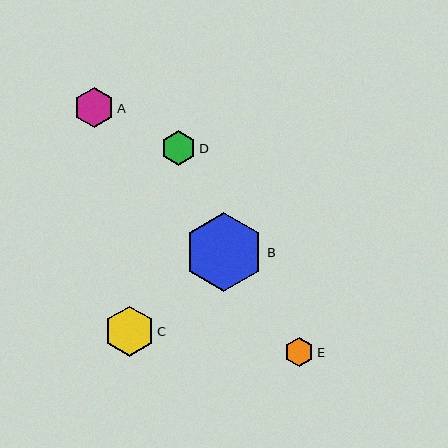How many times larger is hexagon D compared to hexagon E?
Hexagon D is approximately 1.2 times the size of hexagon E.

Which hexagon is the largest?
Hexagon B is the largest with a size of approximately 80 pixels.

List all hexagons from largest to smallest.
From largest to smallest: B, C, A, D, E.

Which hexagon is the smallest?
Hexagon E is the smallest with a size of approximately 29 pixels.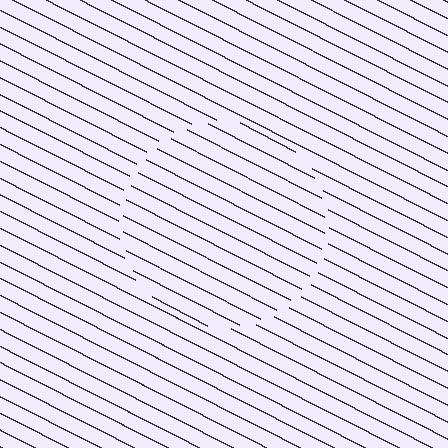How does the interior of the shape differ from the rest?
The interior of the shape contains the same grating, shifted by half a period — the contour is defined by the phase discontinuity where line-ends from the inner and outer gratings abut.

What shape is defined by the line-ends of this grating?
An illusory circle. The interior of the shape contains the same grating, shifted by half a period — the contour is defined by the phase discontinuity where line-ends from the inner and outer gratings abut.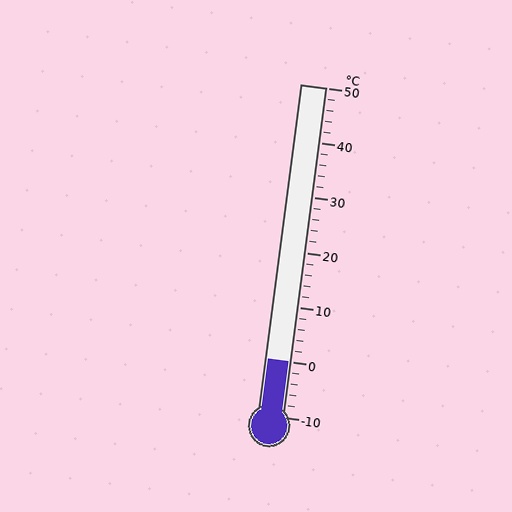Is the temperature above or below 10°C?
The temperature is below 10°C.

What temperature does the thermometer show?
The thermometer shows approximately 0°C.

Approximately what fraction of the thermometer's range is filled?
The thermometer is filled to approximately 15% of its range.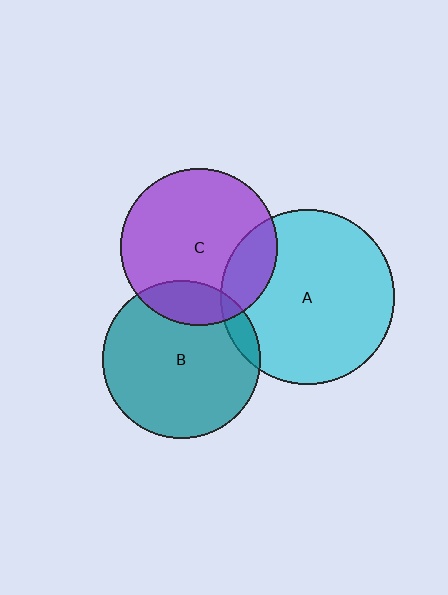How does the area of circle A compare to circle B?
Approximately 1.2 times.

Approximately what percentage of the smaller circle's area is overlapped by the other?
Approximately 20%.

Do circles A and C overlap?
Yes.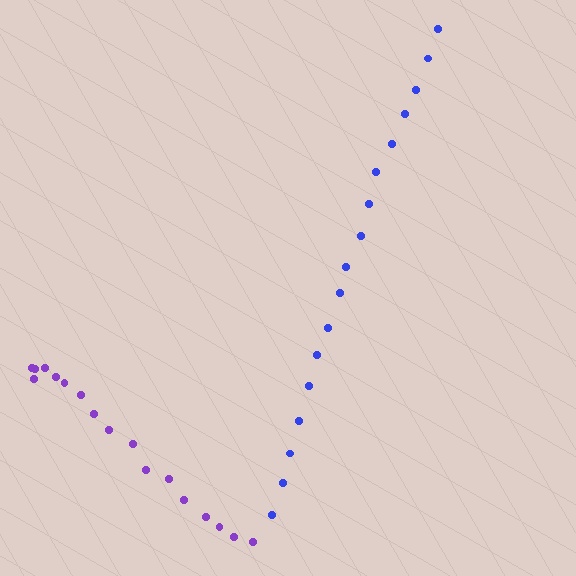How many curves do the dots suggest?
There are 2 distinct paths.